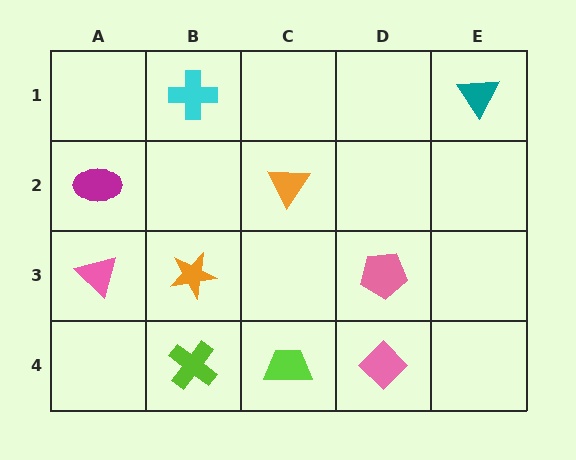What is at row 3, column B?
An orange star.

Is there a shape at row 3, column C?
No, that cell is empty.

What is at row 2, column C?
An orange triangle.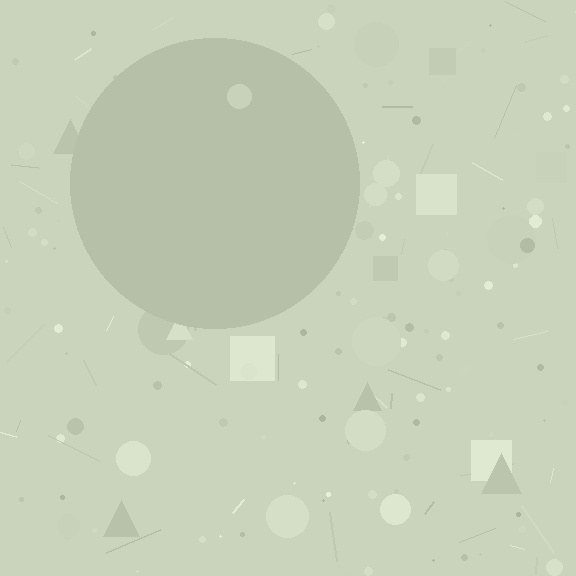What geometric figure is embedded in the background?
A circle is embedded in the background.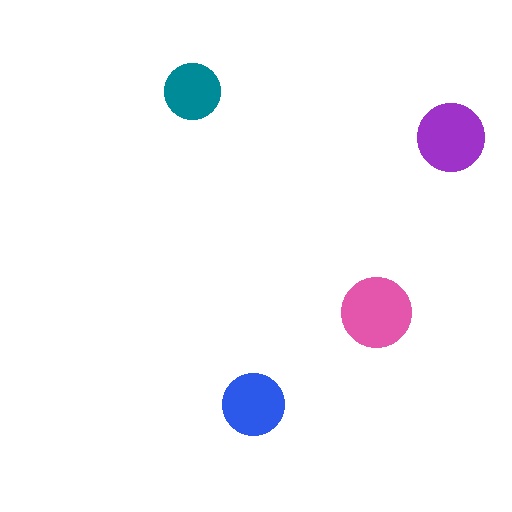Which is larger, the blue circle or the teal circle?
The blue one.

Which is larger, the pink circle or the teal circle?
The pink one.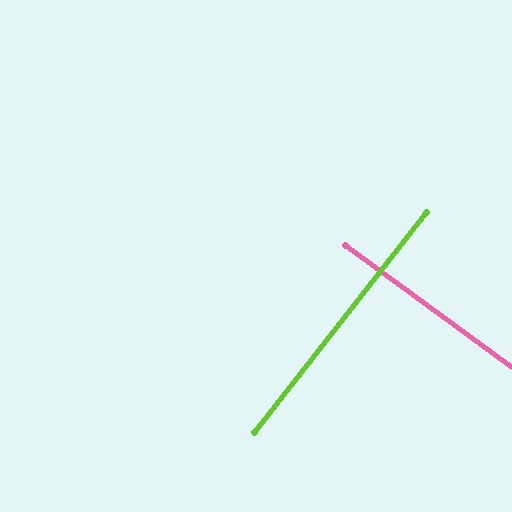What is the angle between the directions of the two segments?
Approximately 88 degrees.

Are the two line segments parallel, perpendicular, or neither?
Perpendicular — they meet at approximately 88°.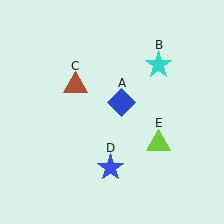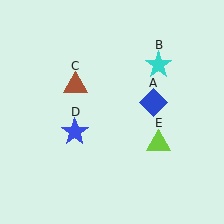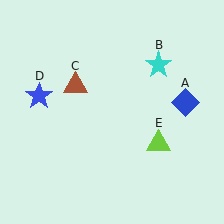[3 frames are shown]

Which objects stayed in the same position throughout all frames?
Cyan star (object B) and brown triangle (object C) and lime triangle (object E) remained stationary.